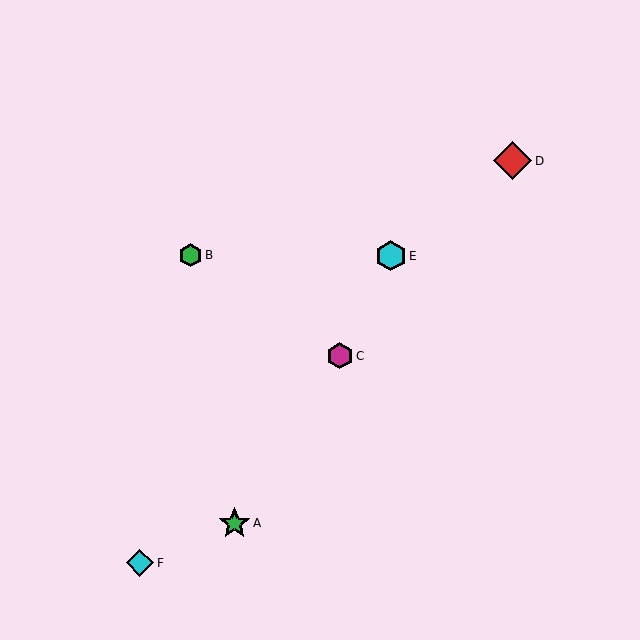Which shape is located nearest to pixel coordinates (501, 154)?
The red diamond (labeled D) at (513, 161) is nearest to that location.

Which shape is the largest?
The red diamond (labeled D) is the largest.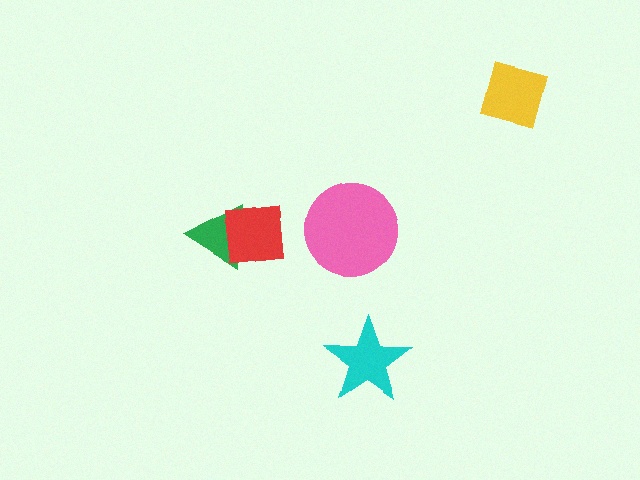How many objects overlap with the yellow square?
0 objects overlap with the yellow square.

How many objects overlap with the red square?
1 object overlaps with the red square.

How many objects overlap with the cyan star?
0 objects overlap with the cyan star.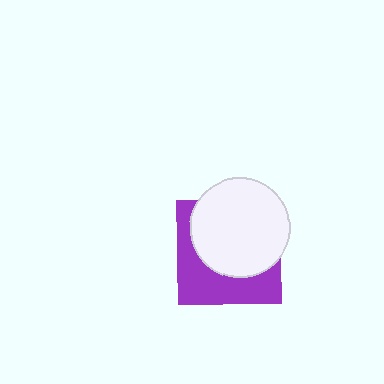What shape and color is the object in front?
The object in front is a white circle.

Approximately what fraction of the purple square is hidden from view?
Roughly 57% of the purple square is hidden behind the white circle.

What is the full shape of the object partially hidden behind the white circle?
The partially hidden object is a purple square.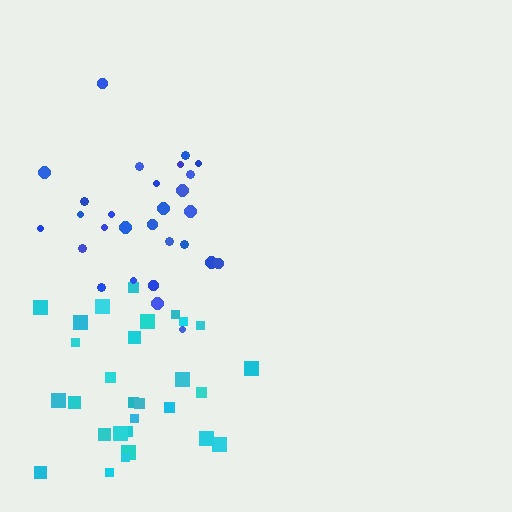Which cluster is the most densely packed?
Blue.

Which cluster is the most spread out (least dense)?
Cyan.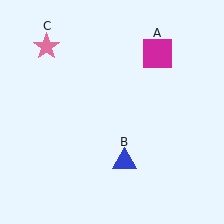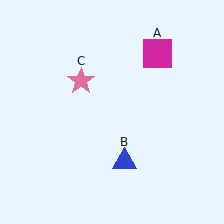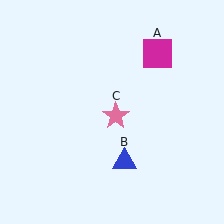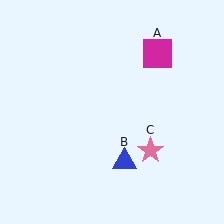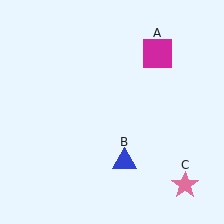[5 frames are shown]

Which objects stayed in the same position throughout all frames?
Magenta square (object A) and blue triangle (object B) remained stationary.